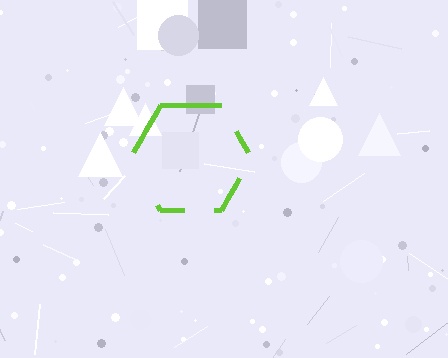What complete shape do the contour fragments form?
The contour fragments form a hexagon.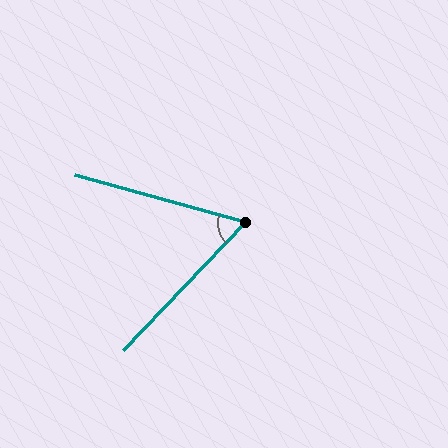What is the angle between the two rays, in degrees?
Approximately 62 degrees.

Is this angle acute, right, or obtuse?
It is acute.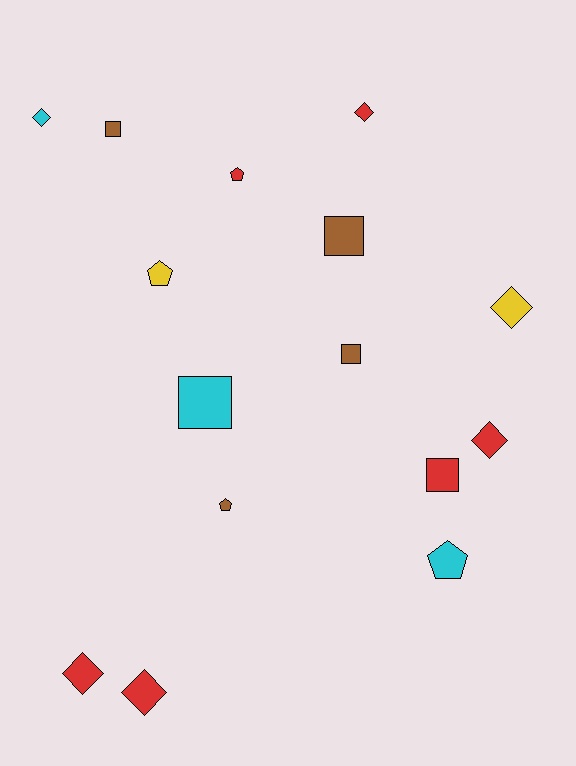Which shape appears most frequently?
Diamond, with 6 objects.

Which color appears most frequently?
Red, with 6 objects.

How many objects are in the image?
There are 15 objects.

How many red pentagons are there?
There is 1 red pentagon.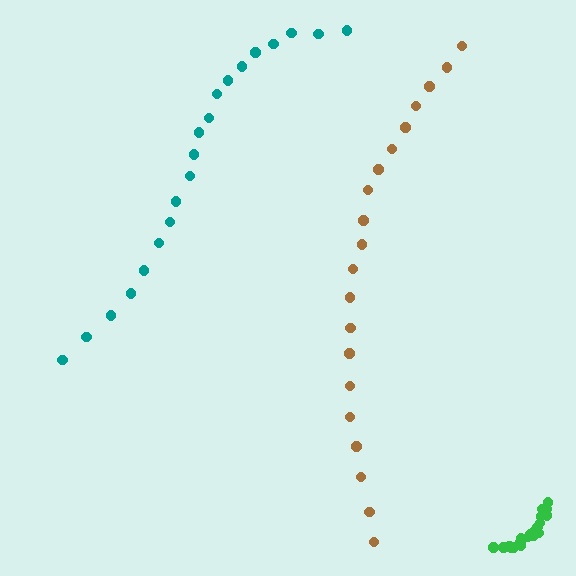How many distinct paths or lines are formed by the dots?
There are 3 distinct paths.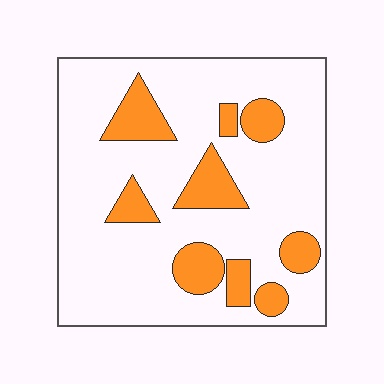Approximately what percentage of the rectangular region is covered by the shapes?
Approximately 20%.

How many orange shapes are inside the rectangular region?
9.